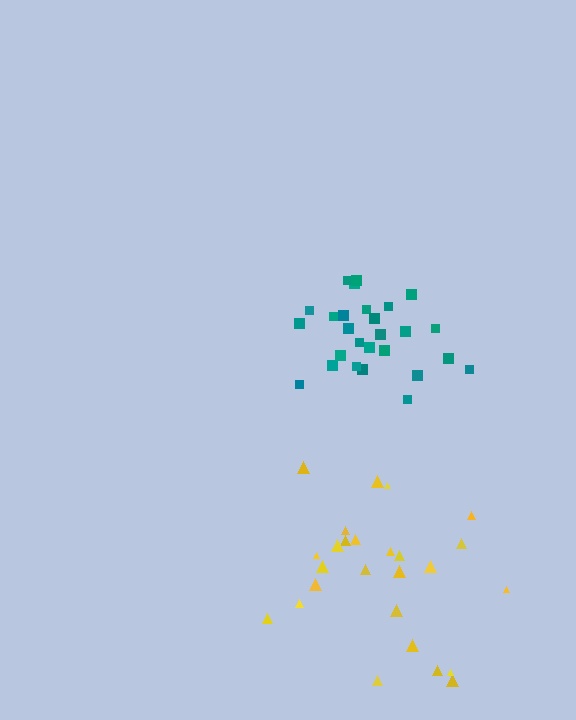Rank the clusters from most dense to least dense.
teal, yellow.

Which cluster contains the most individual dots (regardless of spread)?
Teal (27).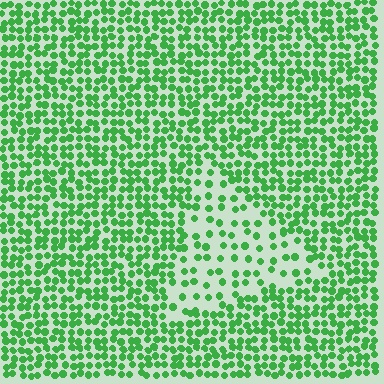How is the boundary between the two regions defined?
The boundary is defined by a change in element density (approximately 2.3x ratio). All elements are the same color, size, and shape.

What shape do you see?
I see a triangle.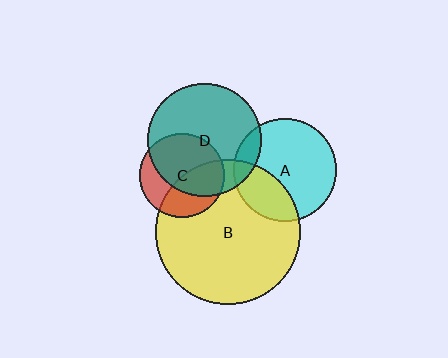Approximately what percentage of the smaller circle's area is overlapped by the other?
Approximately 45%.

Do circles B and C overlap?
Yes.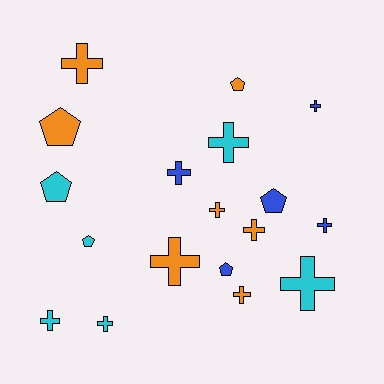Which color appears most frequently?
Orange, with 7 objects.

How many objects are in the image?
There are 18 objects.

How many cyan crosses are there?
There are 4 cyan crosses.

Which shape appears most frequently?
Cross, with 12 objects.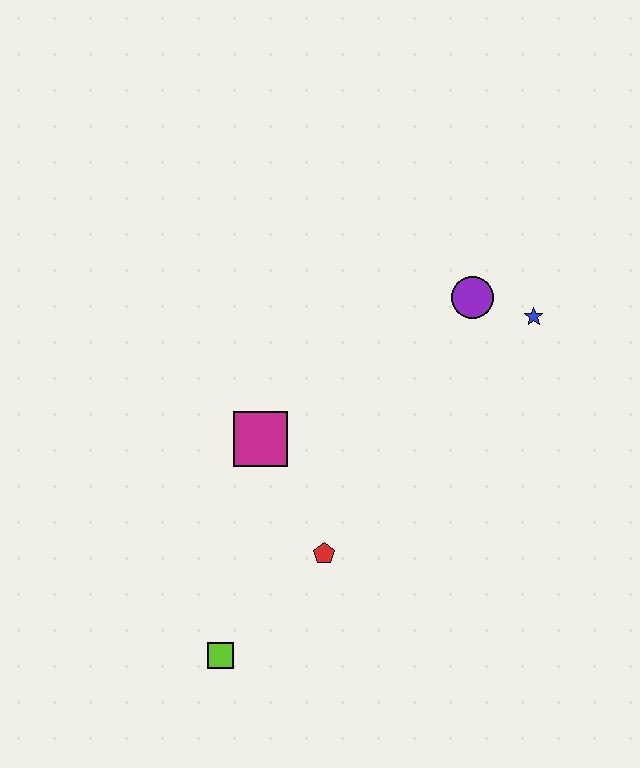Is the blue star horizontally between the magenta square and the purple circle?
No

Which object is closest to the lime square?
The red pentagon is closest to the lime square.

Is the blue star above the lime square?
Yes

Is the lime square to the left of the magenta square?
Yes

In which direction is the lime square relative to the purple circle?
The lime square is below the purple circle.